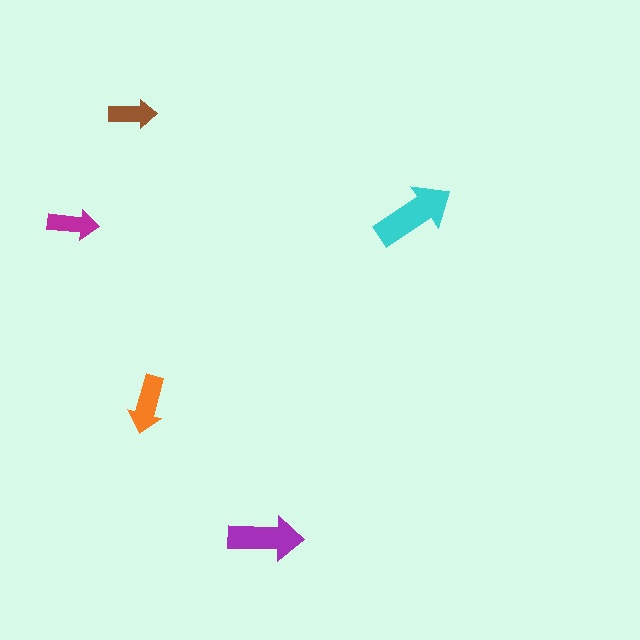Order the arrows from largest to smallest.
the cyan one, the purple one, the orange one, the magenta one, the brown one.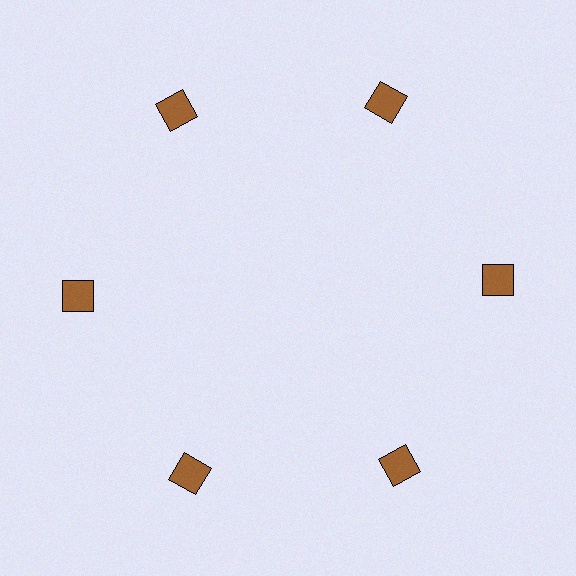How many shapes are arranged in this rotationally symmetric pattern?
There are 6 shapes, arranged in 6 groups of 1.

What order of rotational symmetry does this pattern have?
This pattern has 6-fold rotational symmetry.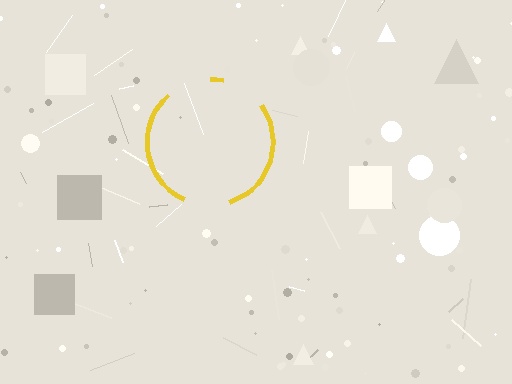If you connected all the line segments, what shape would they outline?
They would outline a circle.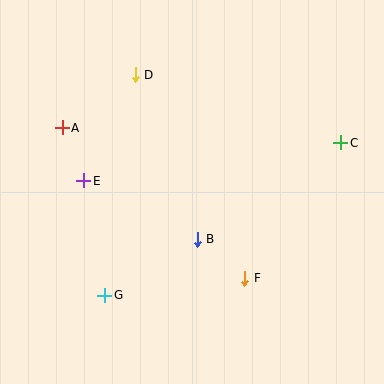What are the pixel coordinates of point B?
Point B is at (197, 239).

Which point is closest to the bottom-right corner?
Point F is closest to the bottom-right corner.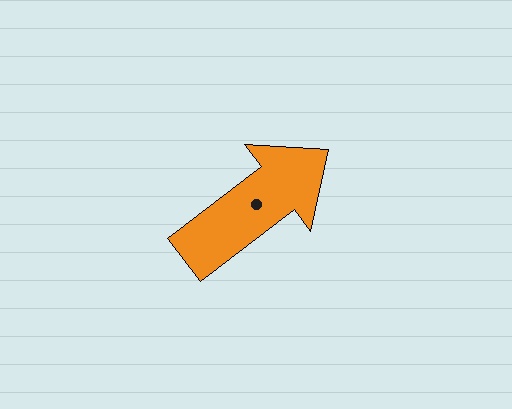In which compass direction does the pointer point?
Northeast.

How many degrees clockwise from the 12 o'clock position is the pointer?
Approximately 53 degrees.